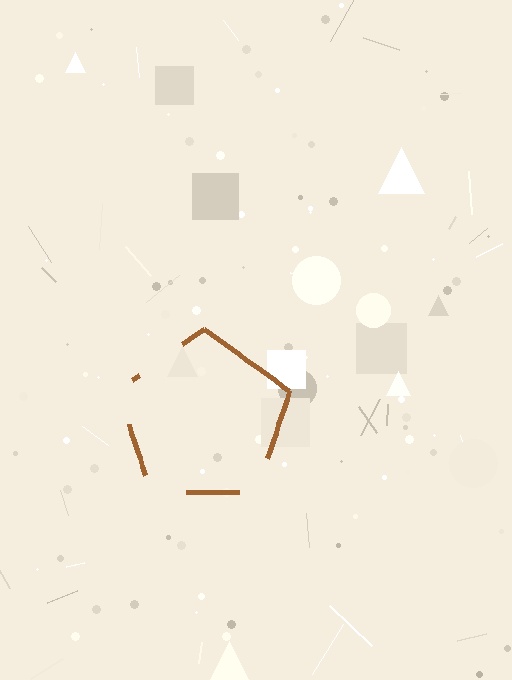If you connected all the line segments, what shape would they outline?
They would outline a pentagon.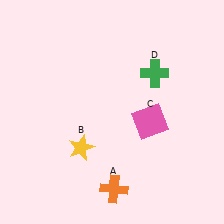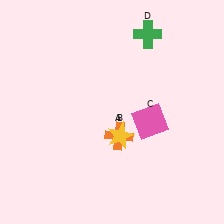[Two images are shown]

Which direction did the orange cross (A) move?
The orange cross (A) moved up.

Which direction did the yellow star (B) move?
The yellow star (B) moved right.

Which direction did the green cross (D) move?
The green cross (D) moved up.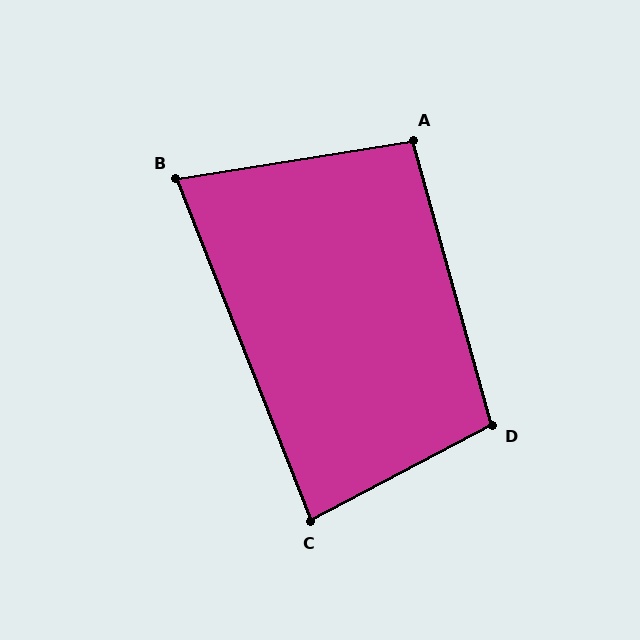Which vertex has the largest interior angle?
D, at approximately 102 degrees.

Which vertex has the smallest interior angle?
B, at approximately 78 degrees.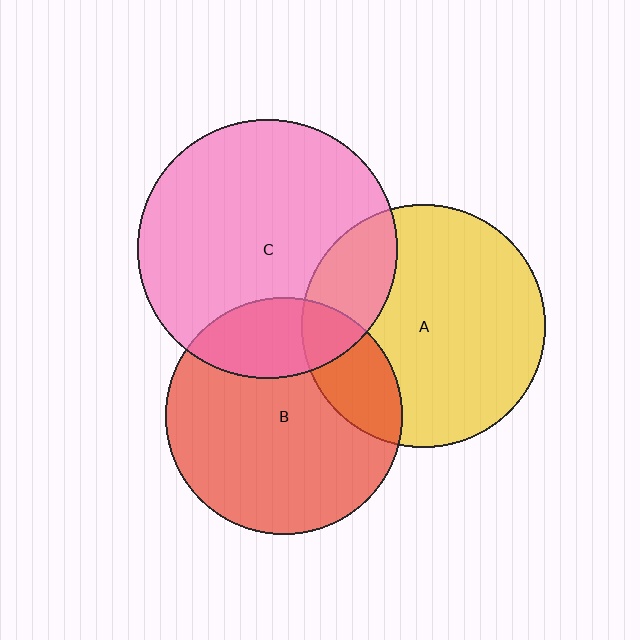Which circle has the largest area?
Circle C (pink).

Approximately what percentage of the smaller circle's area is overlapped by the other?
Approximately 25%.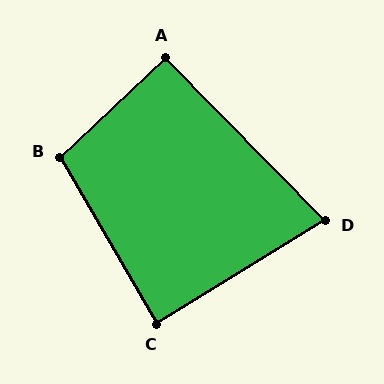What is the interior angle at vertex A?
Approximately 91 degrees (approximately right).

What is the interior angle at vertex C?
Approximately 89 degrees (approximately right).